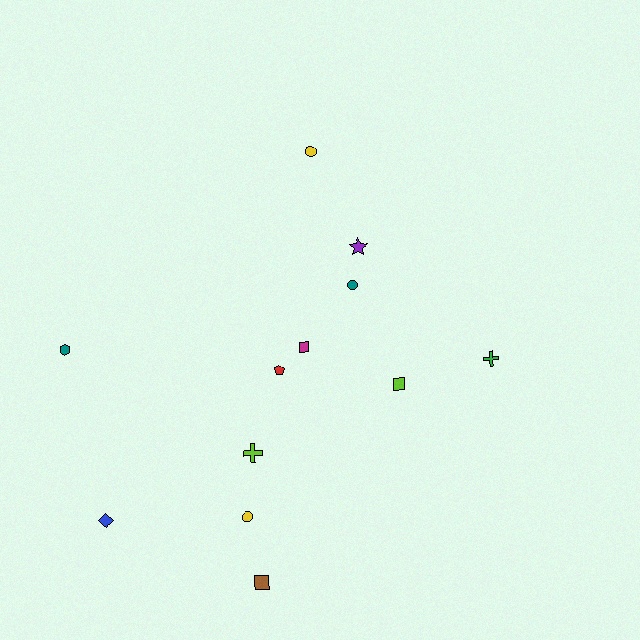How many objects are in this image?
There are 12 objects.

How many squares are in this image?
There are 3 squares.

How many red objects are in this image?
There is 1 red object.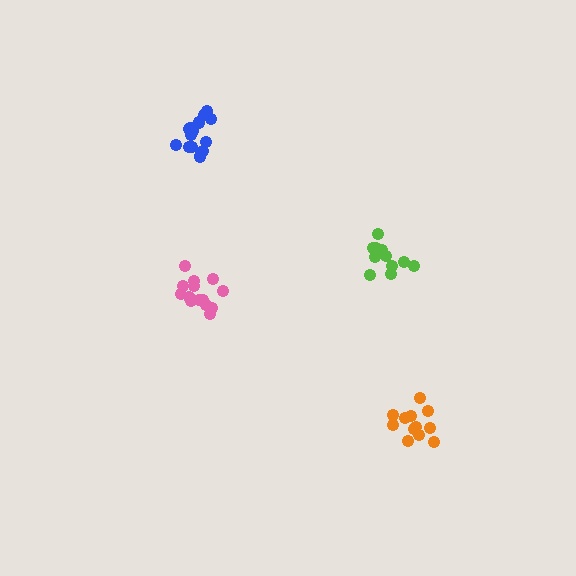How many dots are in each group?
Group 1: 14 dots, Group 2: 12 dots, Group 3: 15 dots, Group 4: 12 dots (53 total).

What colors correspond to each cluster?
The clusters are colored: blue, orange, pink, lime.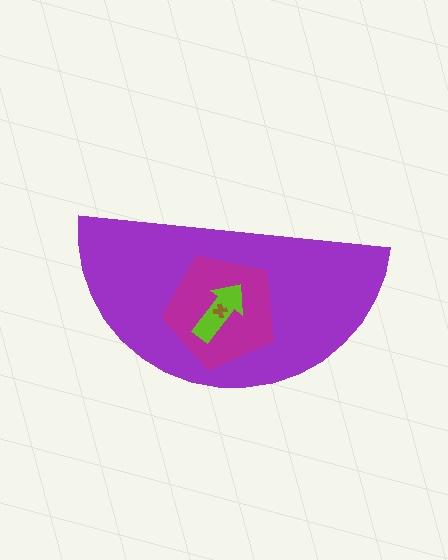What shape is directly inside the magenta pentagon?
The lime arrow.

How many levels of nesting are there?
4.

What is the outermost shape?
The purple semicircle.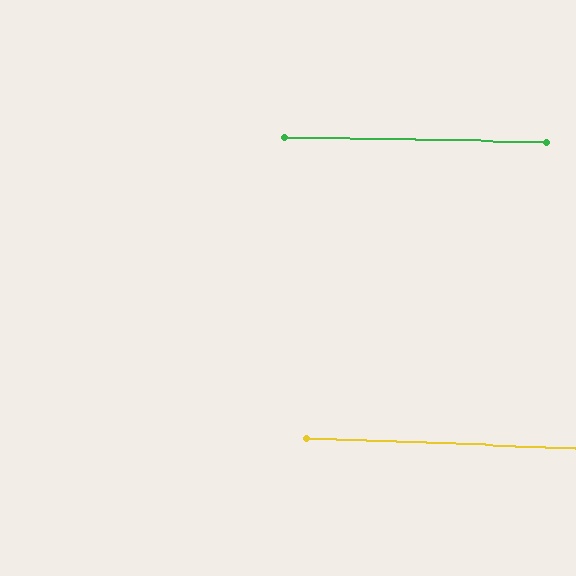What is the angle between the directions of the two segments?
Approximately 1 degree.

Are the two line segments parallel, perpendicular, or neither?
Parallel — their directions differ by only 1.1°.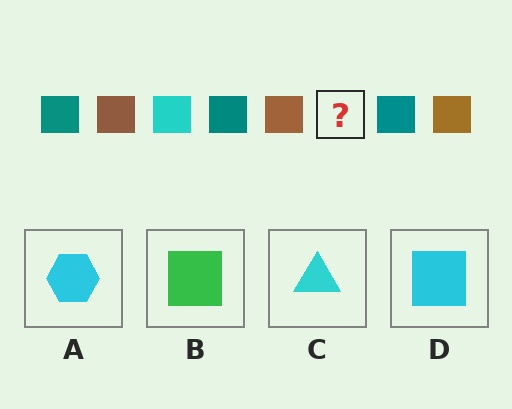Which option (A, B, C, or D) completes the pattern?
D.